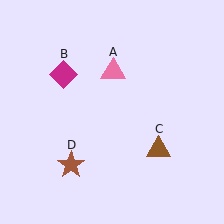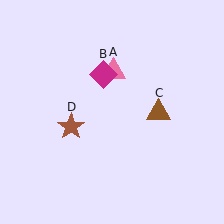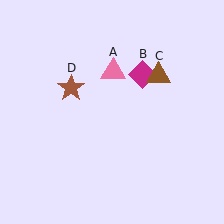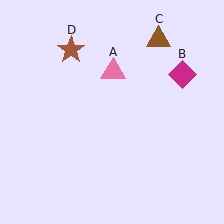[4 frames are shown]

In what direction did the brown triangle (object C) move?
The brown triangle (object C) moved up.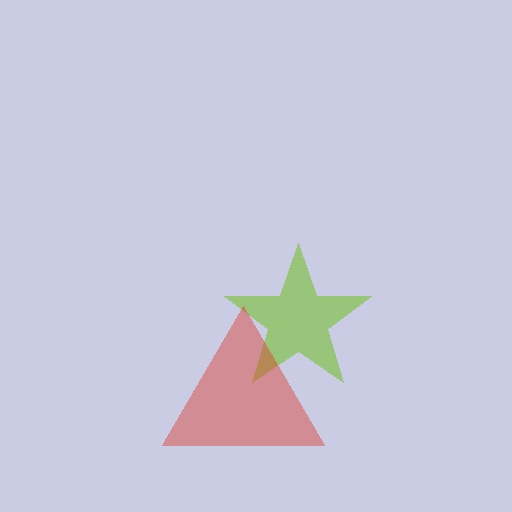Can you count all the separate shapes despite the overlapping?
Yes, there are 2 separate shapes.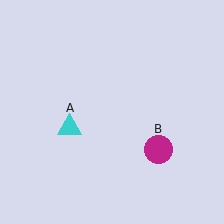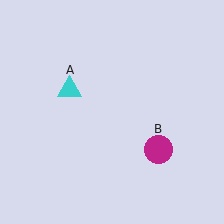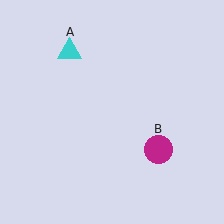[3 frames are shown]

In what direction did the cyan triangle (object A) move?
The cyan triangle (object A) moved up.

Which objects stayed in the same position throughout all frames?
Magenta circle (object B) remained stationary.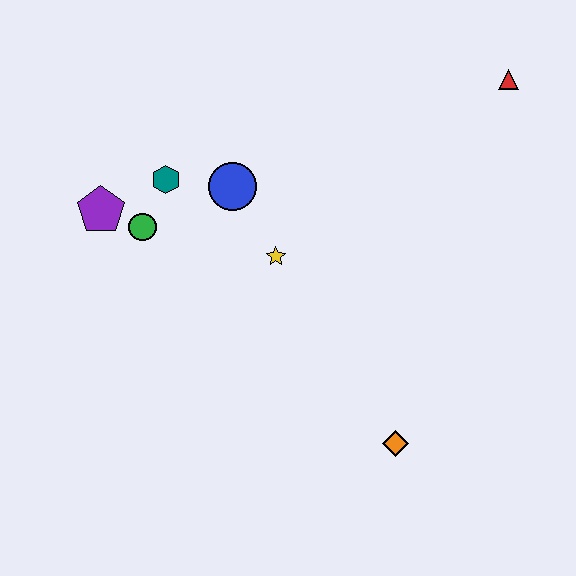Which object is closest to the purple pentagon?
The green circle is closest to the purple pentagon.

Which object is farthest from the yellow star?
The red triangle is farthest from the yellow star.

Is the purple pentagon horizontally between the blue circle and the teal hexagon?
No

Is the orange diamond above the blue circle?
No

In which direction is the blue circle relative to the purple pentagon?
The blue circle is to the right of the purple pentagon.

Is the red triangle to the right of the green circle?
Yes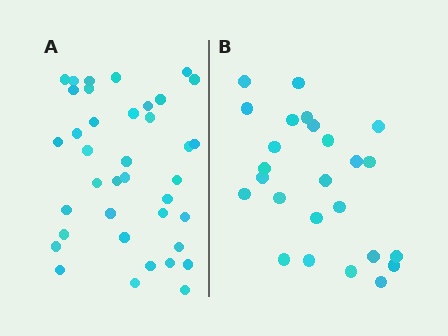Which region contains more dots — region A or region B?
Region A (the left region) has more dots.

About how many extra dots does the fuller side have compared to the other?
Region A has approximately 15 more dots than region B.